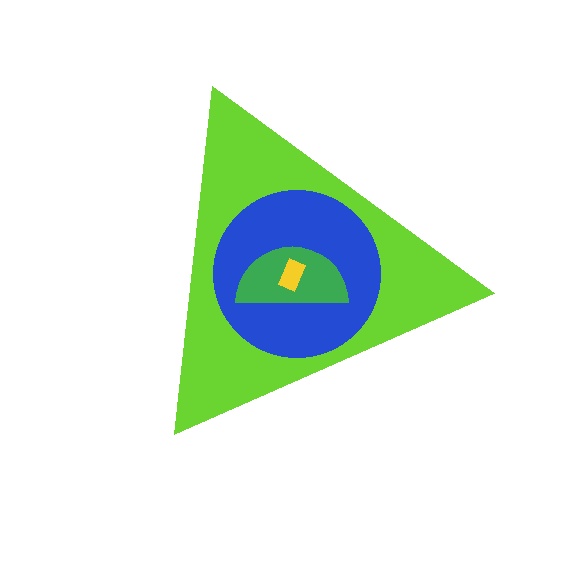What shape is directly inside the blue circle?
The green semicircle.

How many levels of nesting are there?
4.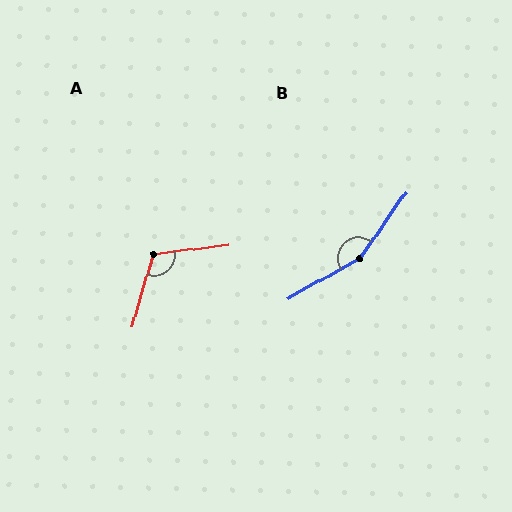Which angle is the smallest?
A, at approximately 113 degrees.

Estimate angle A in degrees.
Approximately 113 degrees.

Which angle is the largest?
B, at approximately 155 degrees.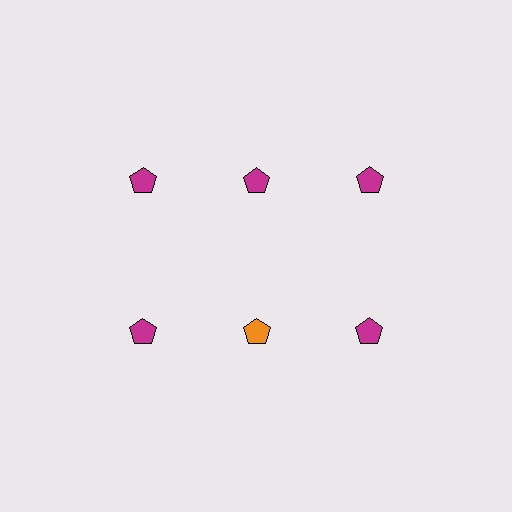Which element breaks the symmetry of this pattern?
The orange pentagon in the second row, second from left column breaks the symmetry. All other shapes are magenta pentagons.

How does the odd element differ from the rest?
It has a different color: orange instead of magenta.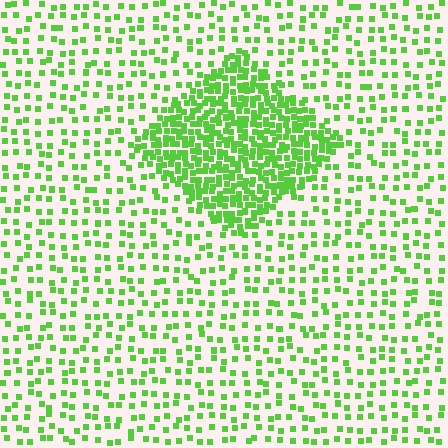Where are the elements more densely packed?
The elements are more densely packed inside the diamond boundary.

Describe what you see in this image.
The image contains small lime elements arranged at two different densities. A diamond-shaped region is visible where the elements are more densely packed than the surrounding area.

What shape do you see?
I see a diamond.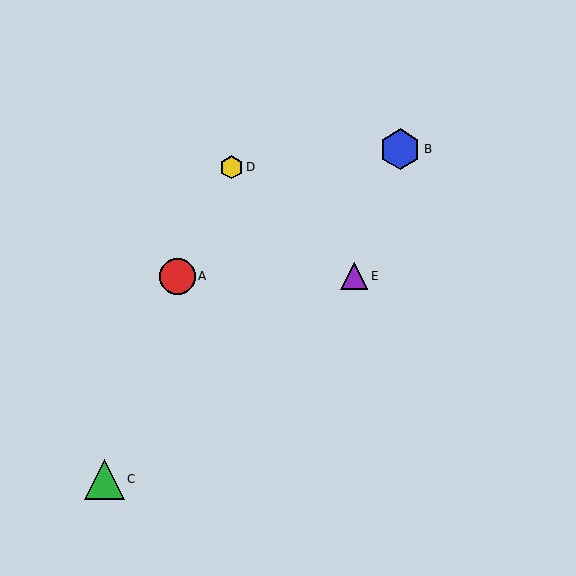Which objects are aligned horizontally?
Objects A, E are aligned horizontally.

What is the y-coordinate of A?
Object A is at y≈276.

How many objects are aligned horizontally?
2 objects (A, E) are aligned horizontally.